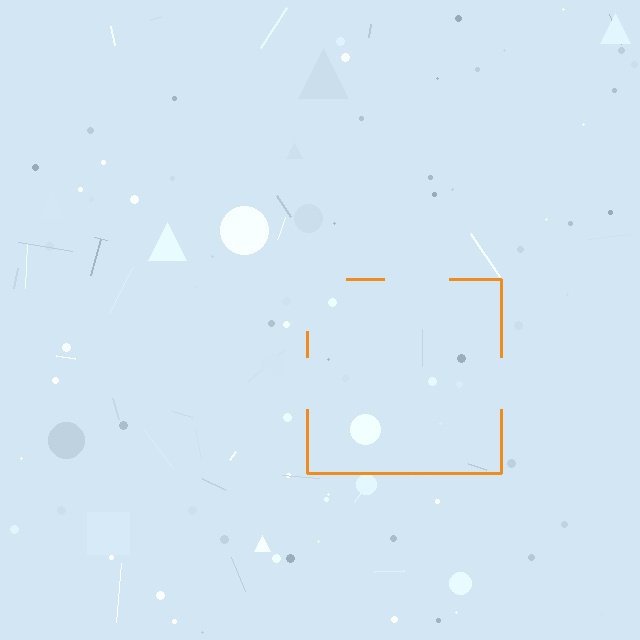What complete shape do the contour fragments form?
The contour fragments form a square.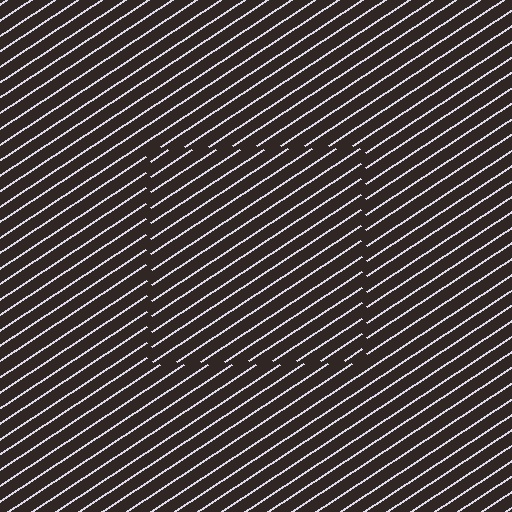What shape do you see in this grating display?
An illusory square. The interior of the shape contains the same grating, shifted by half a period — the contour is defined by the phase discontinuity where line-ends from the inner and outer gratings abut.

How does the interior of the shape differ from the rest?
The interior of the shape contains the same grating, shifted by half a period — the contour is defined by the phase discontinuity where line-ends from the inner and outer gratings abut.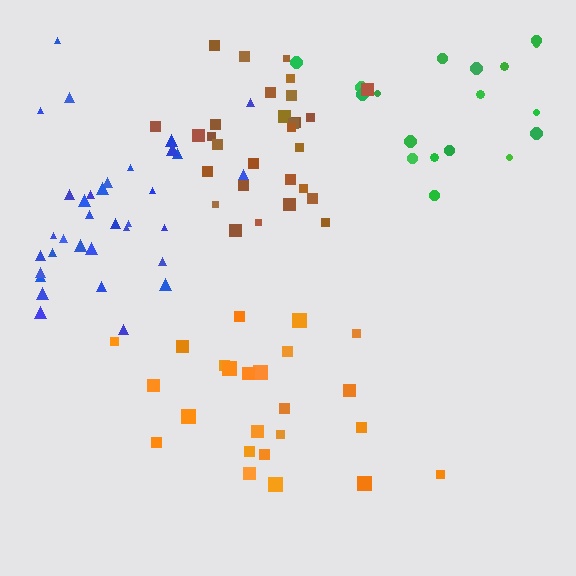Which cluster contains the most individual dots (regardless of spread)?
Blue (34).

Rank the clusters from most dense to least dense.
brown, blue, orange, green.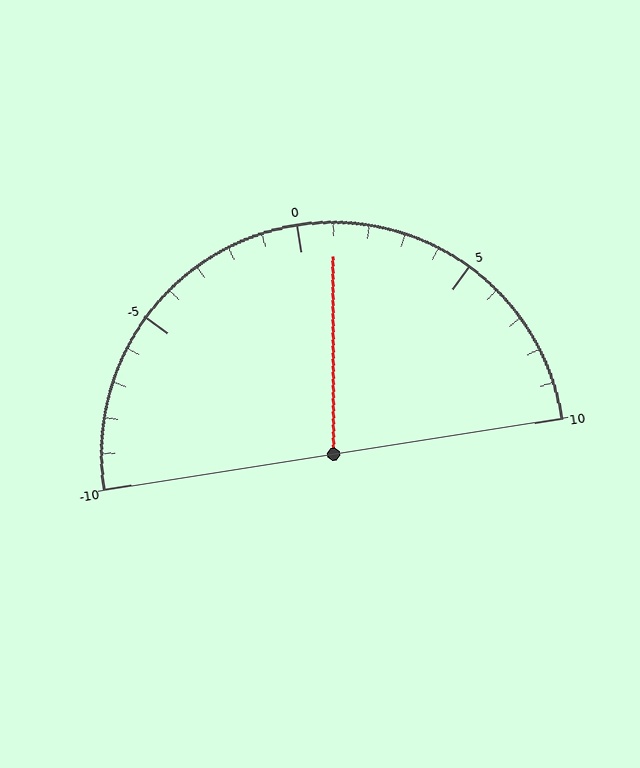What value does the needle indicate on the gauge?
The needle indicates approximately 1.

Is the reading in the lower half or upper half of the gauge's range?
The reading is in the upper half of the range (-10 to 10).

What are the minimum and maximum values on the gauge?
The gauge ranges from -10 to 10.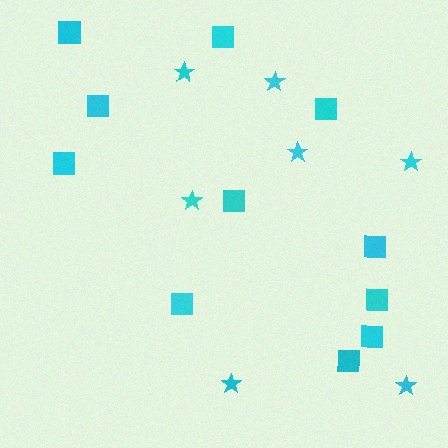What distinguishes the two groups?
There are 2 groups: one group of stars (7) and one group of squares (11).